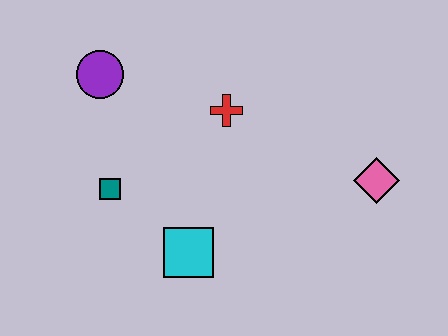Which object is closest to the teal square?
The cyan square is closest to the teal square.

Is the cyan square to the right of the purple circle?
Yes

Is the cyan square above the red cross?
No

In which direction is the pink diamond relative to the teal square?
The pink diamond is to the right of the teal square.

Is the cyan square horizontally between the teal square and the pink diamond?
Yes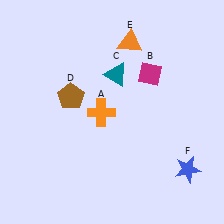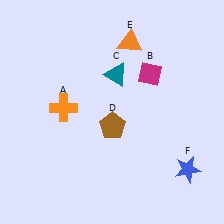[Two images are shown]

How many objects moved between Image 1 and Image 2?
2 objects moved between the two images.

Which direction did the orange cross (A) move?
The orange cross (A) moved left.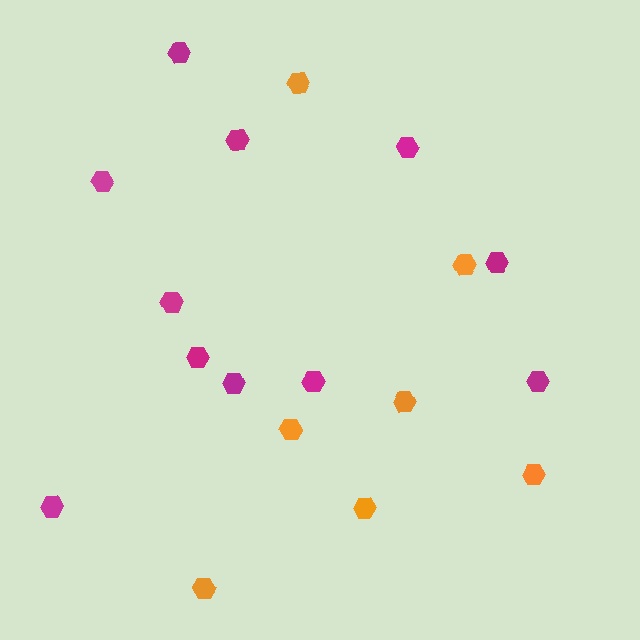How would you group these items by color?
There are 2 groups: one group of magenta hexagons (11) and one group of orange hexagons (7).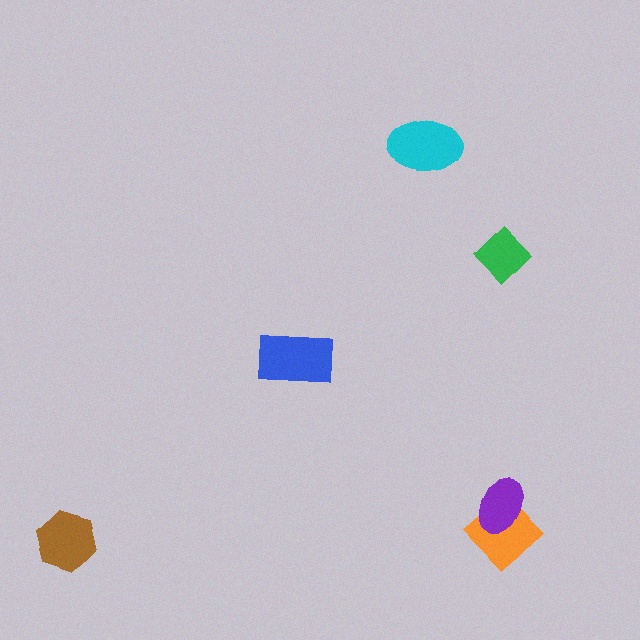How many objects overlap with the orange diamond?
1 object overlaps with the orange diamond.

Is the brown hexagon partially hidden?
No, no other shape covers it.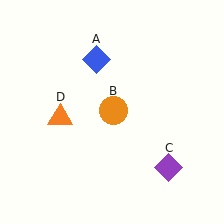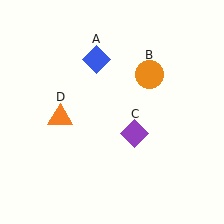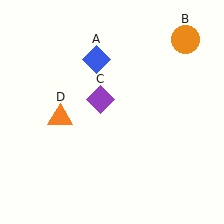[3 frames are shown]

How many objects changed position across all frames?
2 objects changed position: orange circle (object B), purple diamond (object C).